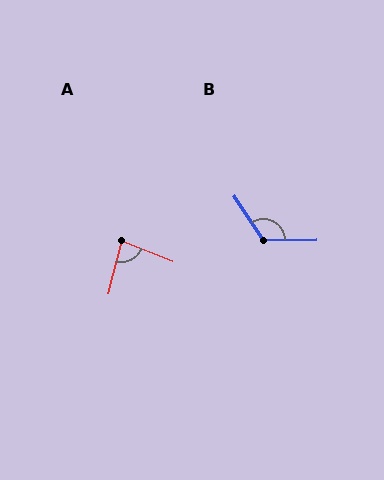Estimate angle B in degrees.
Approximately 123 degrees.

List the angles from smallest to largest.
A (82°), B (123°).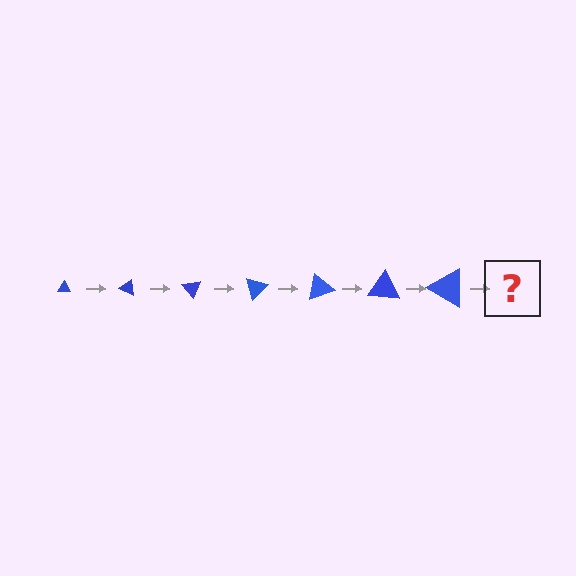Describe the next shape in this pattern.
It should be a triangle, larger than the previous one and rotated 175 degrees from the start.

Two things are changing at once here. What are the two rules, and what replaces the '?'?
The two rules are that the triangle grows larger each step and it rotates 25 degrees each step. The '?' should be a triangle, larger than the previous one and rotated 175 degrees from the start.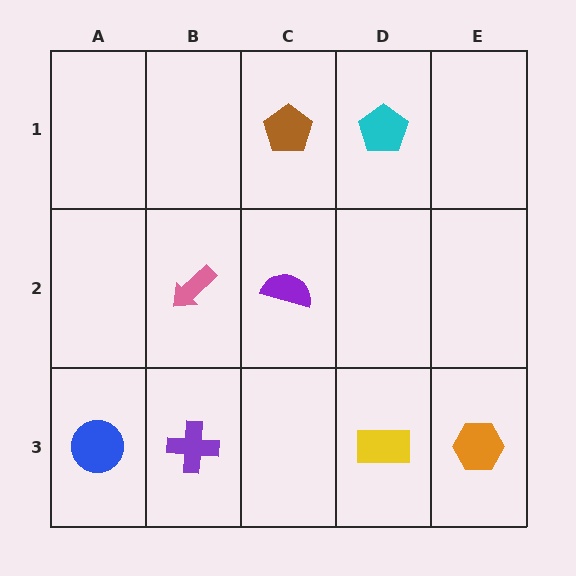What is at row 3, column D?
A yellow rectangle.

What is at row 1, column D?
A cyan pentagon.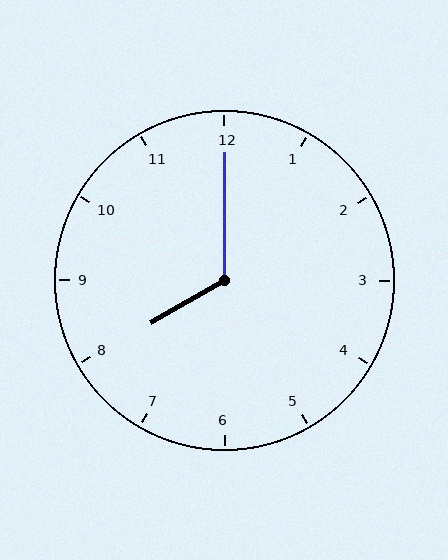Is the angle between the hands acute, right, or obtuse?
It is obtuse.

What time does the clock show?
8:00.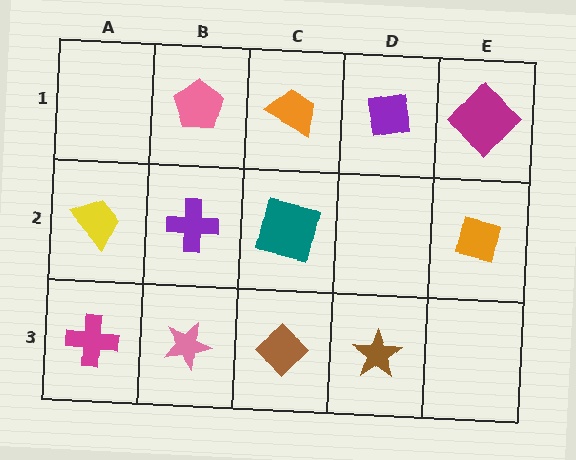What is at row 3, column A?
A magenta cross.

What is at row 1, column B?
A pink pentagon.